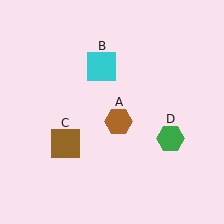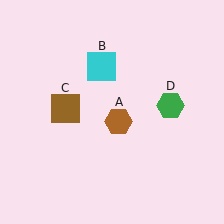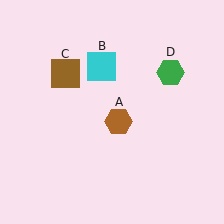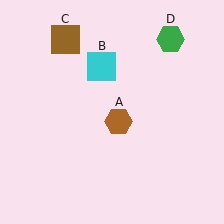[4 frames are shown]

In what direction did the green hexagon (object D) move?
The green hexagon (object D) moved up.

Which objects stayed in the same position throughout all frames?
Brown hexagon (object A) and cyan square (object B) remained stationary.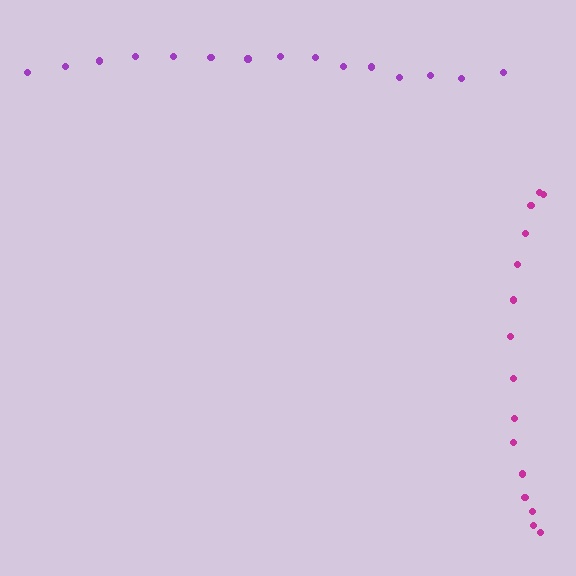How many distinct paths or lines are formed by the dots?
There are 2 distinct paths.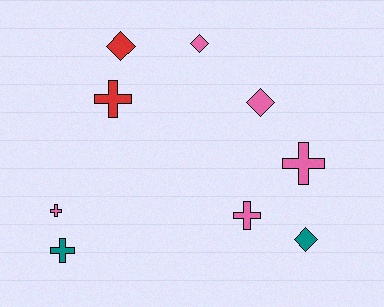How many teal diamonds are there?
There is 1 teal diamond.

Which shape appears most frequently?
Cross, with 5 objects.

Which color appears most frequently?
Pink, with 5 objects.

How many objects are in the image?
There are 9 objects.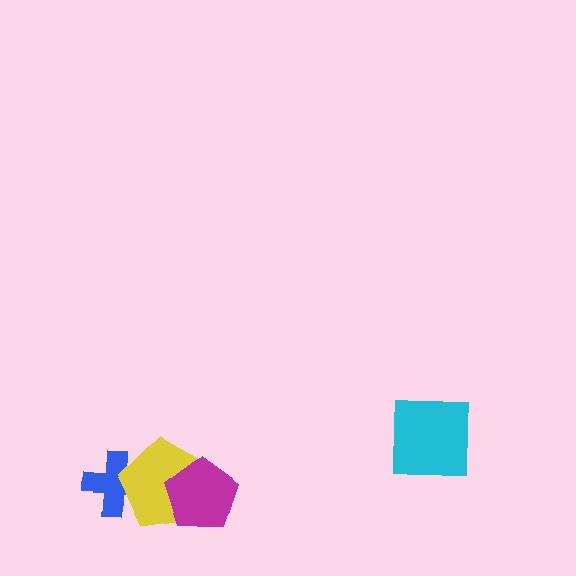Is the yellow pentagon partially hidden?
Yes, it is partially covered by another shape.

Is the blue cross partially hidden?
Yes, it is partially covered by another shape.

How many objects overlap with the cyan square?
0 objects overlap with the cyan square.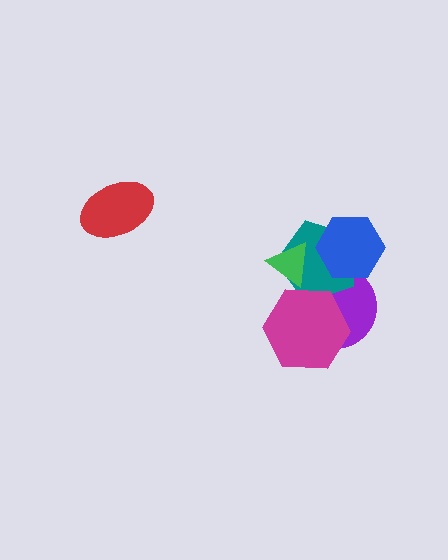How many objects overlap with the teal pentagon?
4 objects overlap with the teal pentagon.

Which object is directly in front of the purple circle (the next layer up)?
The teal pentagon is directly in front of the purple circle.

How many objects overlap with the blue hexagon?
2 objects overlap with the blue hexagon.